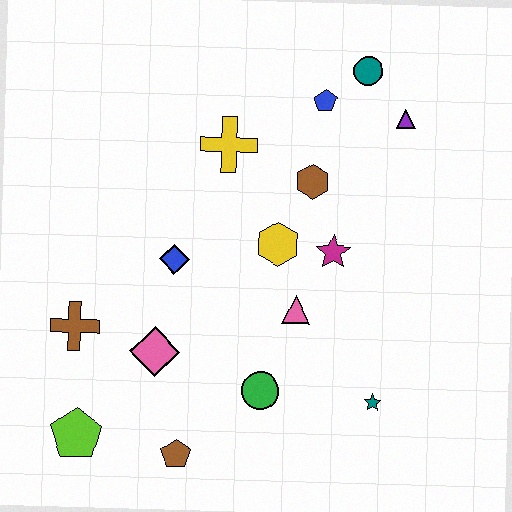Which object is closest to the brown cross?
The pink diamond is closest to the brown cross.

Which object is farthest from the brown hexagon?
The lime pentagon is farthest from the brown hexagon.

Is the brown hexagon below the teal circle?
Yes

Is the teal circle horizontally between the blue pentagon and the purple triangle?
Yes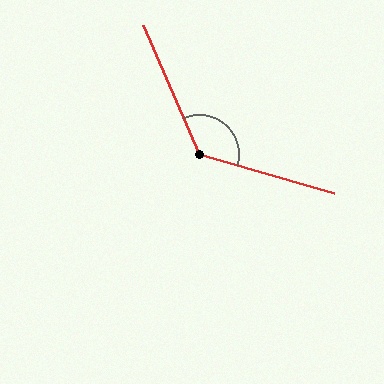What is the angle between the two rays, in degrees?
Approximately 130 degrees.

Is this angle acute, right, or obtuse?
It is obtuse.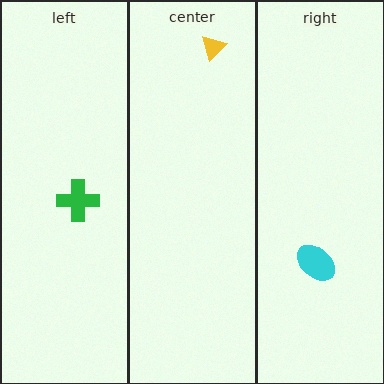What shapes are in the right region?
The cyan ellipse.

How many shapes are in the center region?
1.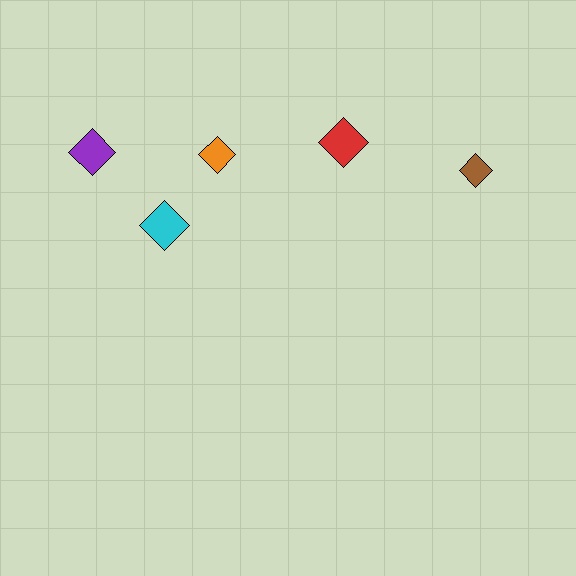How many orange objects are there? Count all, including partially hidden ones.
There is 1 orange object.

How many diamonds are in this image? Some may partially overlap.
There are 5 diamonds.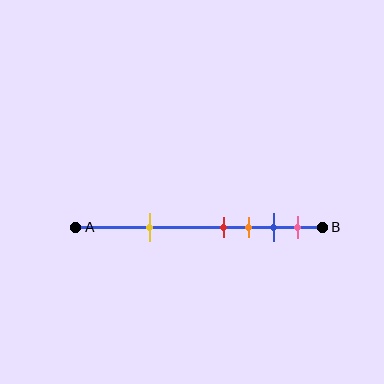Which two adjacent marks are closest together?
The red and orange marks are the closest adjacent pair.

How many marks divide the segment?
There are 5 marks dividing the segment.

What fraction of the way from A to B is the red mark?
The red mark is approximately 60% (0.6) of the way from A to B.